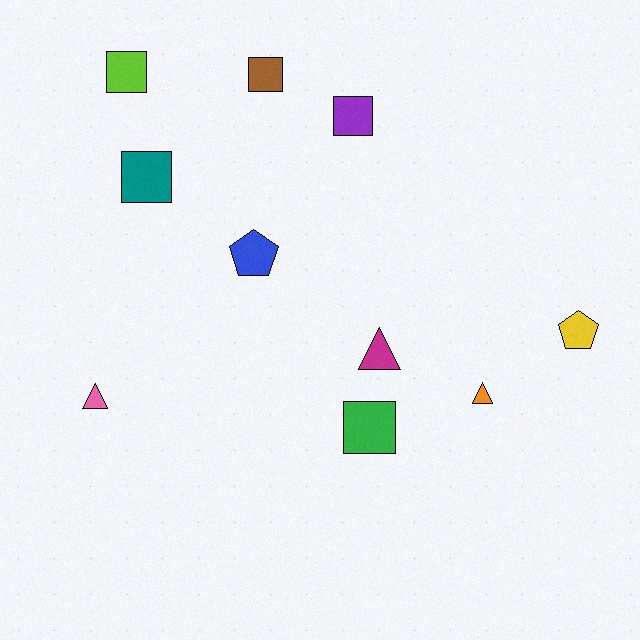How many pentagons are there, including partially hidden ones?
There are 2 pentagons.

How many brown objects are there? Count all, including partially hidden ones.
There is 1 brown object.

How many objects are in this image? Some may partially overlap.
There are 10 objects.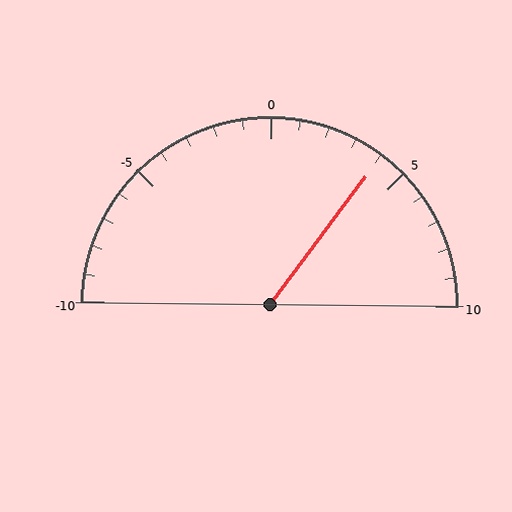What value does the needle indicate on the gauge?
The needle indicates approximately 4.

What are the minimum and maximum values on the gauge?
The gauge ranges from -10 to 10.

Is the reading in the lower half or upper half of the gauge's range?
The reading is in the upper half of the range (-10 to 10).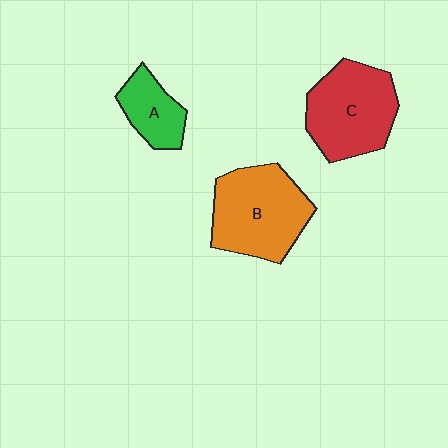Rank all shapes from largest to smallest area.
From largest to smallest: B (orange), C (red), A (green).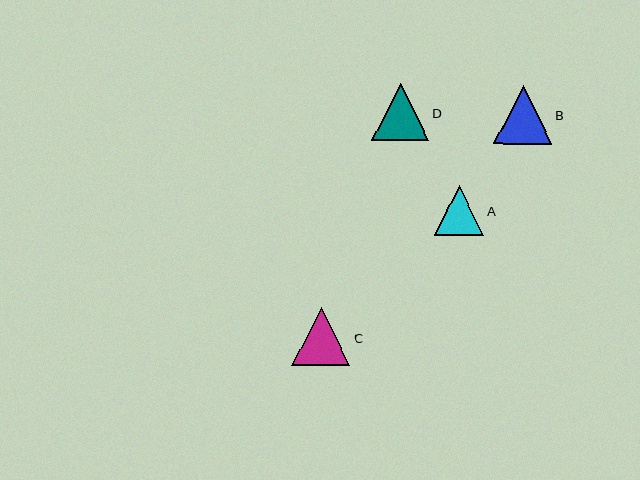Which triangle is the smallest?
Triangle A is the smallest with a size of approximately 49 pixels.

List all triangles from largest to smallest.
From largest to smallest: B, C, D, A.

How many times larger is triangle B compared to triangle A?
Triangle B is approximately 1.2 times the size of triangle A.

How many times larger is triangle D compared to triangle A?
Triangle D is approximately 1.2 times the size of triangle A.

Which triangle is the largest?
Triangle B is the largest with a size of approximately 58 pixels.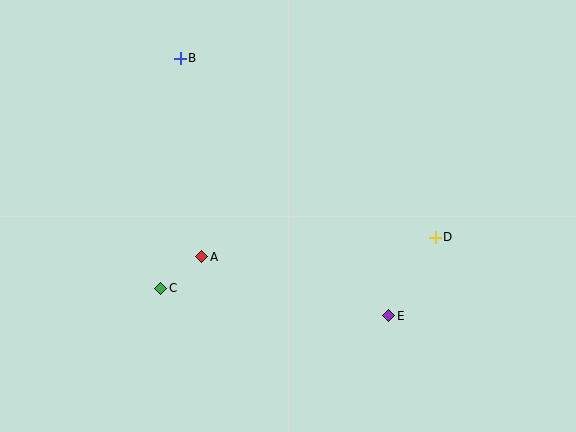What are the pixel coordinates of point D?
Point D is at (435, 237).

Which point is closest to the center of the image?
Point A at (202, 257) is closest to the center.